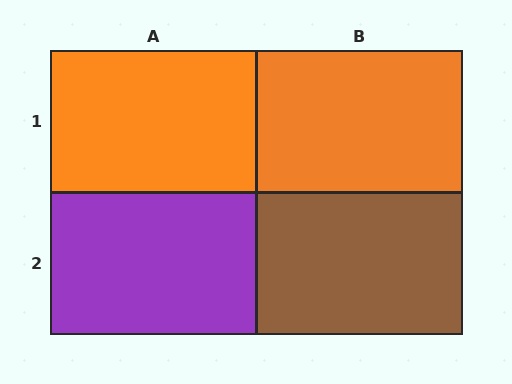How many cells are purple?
1 cell is purple.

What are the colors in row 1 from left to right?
Orange, orange.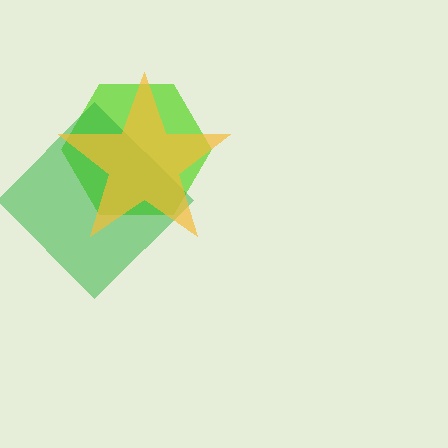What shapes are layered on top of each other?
The layered shapes are: a lime hexagon, a green diamond, a yellow star.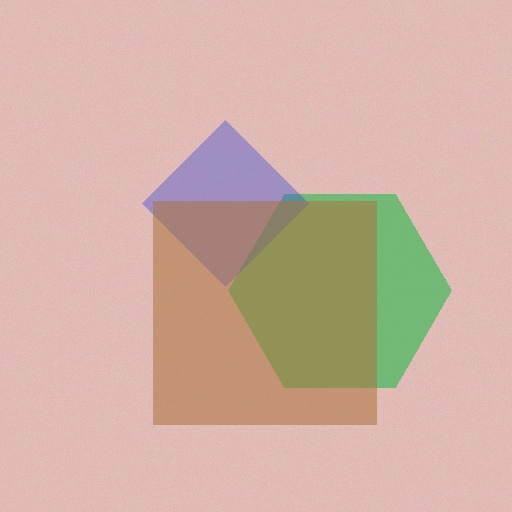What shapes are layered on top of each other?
The layered shapes are: a green hexagon, a blue diamond, a brown square.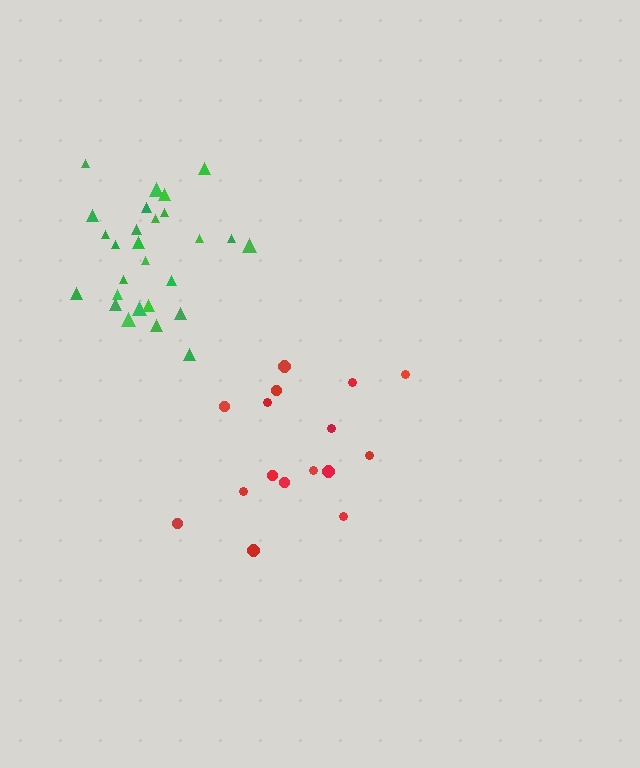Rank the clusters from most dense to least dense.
green, red.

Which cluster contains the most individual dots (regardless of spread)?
Green (27).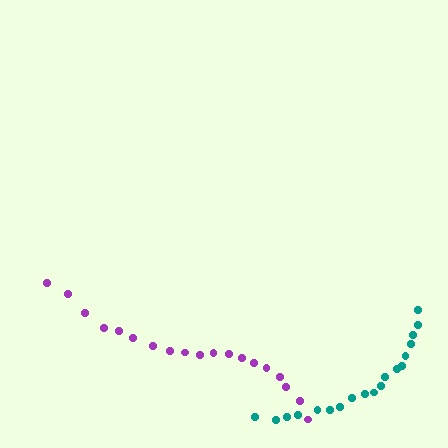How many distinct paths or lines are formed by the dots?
There are 2 distinct paths.